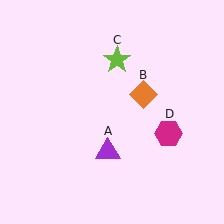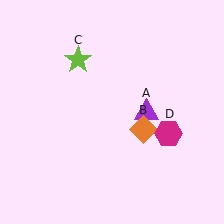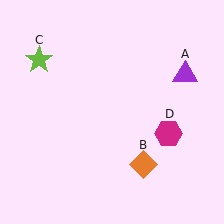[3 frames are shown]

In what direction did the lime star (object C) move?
The lime star (object C) moved left.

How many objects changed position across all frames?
3 objects changed position: purple triangle (object A), orange diamond (object B), lime star (object C).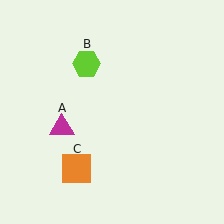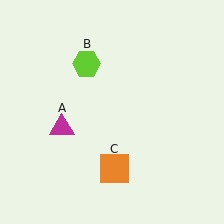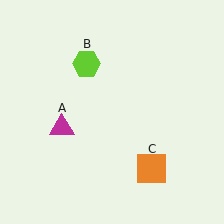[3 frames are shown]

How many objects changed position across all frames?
1 object changed position: orange square (object C).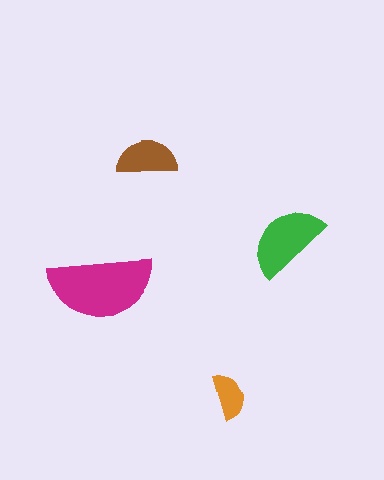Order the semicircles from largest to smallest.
the magenta one, the green one, the brown one, the orange one.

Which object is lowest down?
The orange semicircle is bottommost.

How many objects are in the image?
There are 4 objects in the image.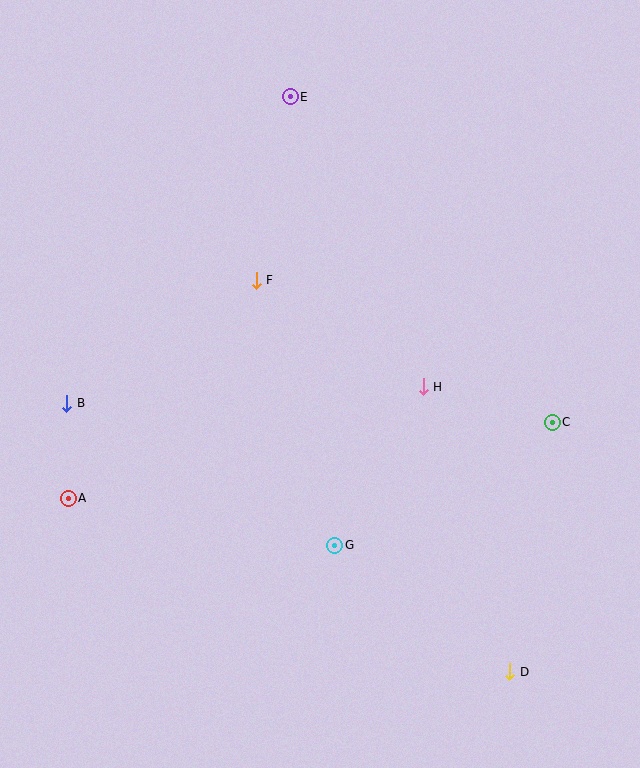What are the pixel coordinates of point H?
Point H is at (423, 387).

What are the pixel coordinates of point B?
Point B is at (67, 404).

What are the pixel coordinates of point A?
Point A is at (68, 498).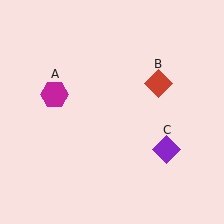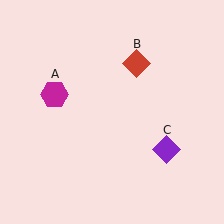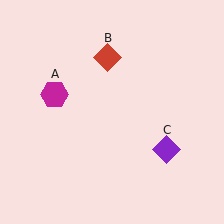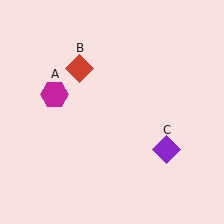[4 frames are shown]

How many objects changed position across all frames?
1 object changed position: red diamond (object B).